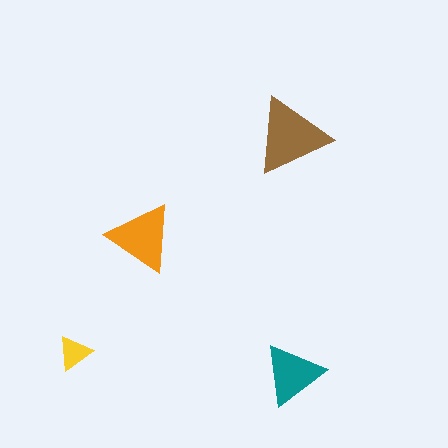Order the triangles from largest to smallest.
the brown one, the orange one, the teal one, the yellow one.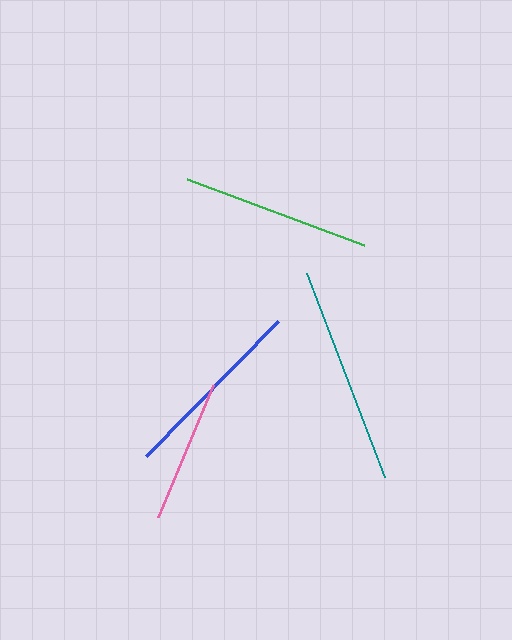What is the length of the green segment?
The green segment is approximately 189 pixels long.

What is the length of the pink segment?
The pink segment is approximately 142 pixels long.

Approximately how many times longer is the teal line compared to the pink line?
The teal line is approximately 1.5 times the length of the pink line.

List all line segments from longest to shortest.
From longest to shortest: teal, green, blue, pink.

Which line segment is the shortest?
The pink line is the shortest at approximately 142 pixels.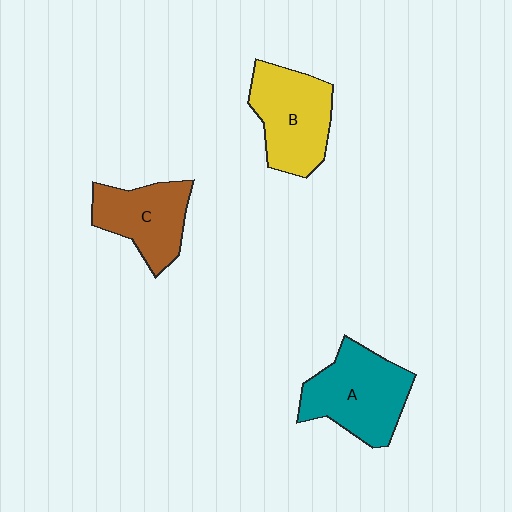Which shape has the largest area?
Shape A (teal).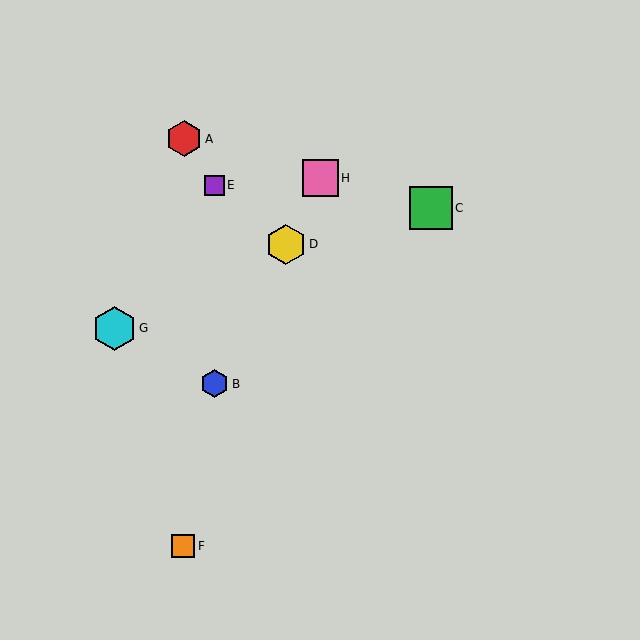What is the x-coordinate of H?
Object H is at x≈320.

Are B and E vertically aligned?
Yes, both are at x≈214.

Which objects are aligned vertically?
Objects B, E are aligned vertically.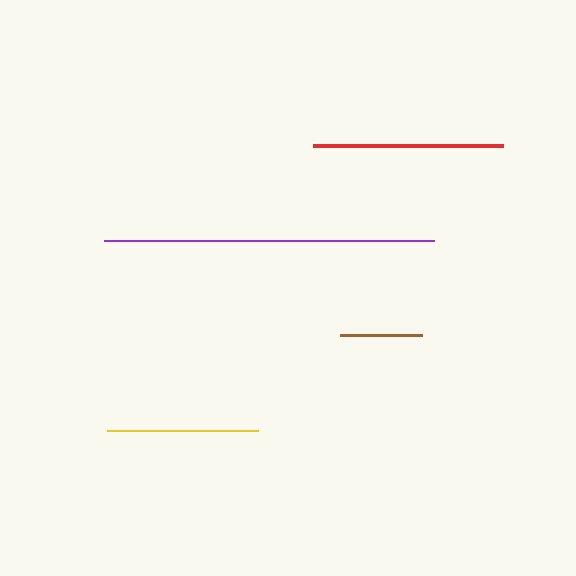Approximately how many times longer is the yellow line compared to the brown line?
The yellow line is approximately 1.8 times the length of the brown line.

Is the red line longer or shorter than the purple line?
The purple line is longer than the red line.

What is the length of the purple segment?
The purple segment is approximately 330 pixels long.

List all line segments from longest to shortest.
From longest to shortest: purple, red, yellow, brown.